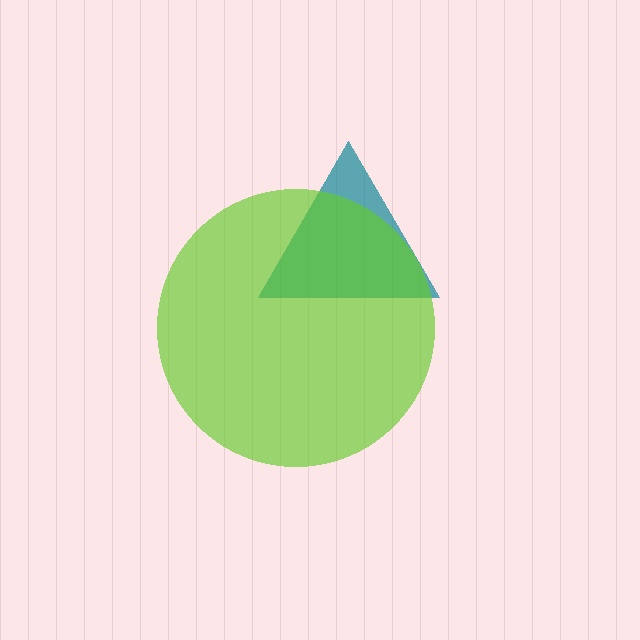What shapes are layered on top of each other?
The layered shapes are: a teal triangle, a lime circle.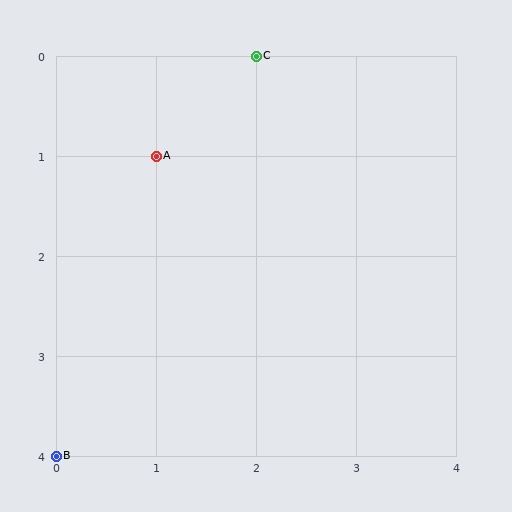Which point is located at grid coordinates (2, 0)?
Point C is at (2, 0).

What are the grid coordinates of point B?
Point B is at grid coordinates (0, 4).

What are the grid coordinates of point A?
Point A is at grid coordinates (1, 1).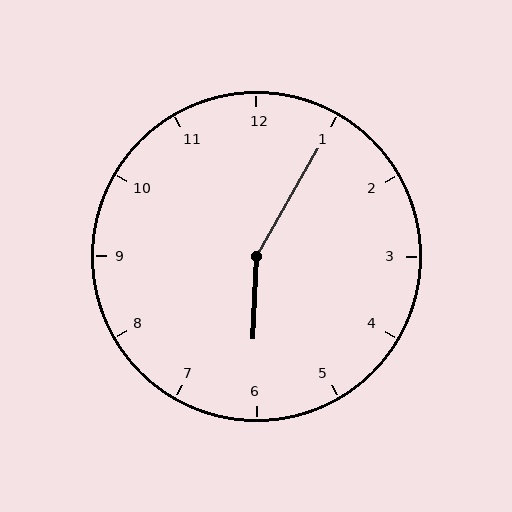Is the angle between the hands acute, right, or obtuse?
It is obtuse.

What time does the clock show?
6:05.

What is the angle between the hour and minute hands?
Approximately 152 degrees.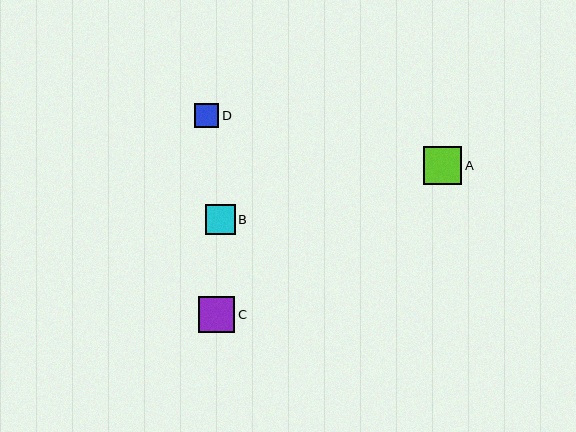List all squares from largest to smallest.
From largest to smallest: A, C, B, D.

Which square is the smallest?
Square D is the smallest with a size of approximately 24 pixels.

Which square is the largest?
Square A is the largest with a size of approximately 38 pixels.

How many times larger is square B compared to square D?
Square B is approximately 1.2 times the size of square D.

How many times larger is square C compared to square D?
Square C is approximately 1.5 times the size of square D.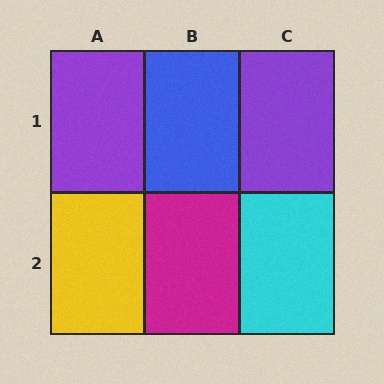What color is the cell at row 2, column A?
Yellow.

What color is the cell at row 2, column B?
Magenta.